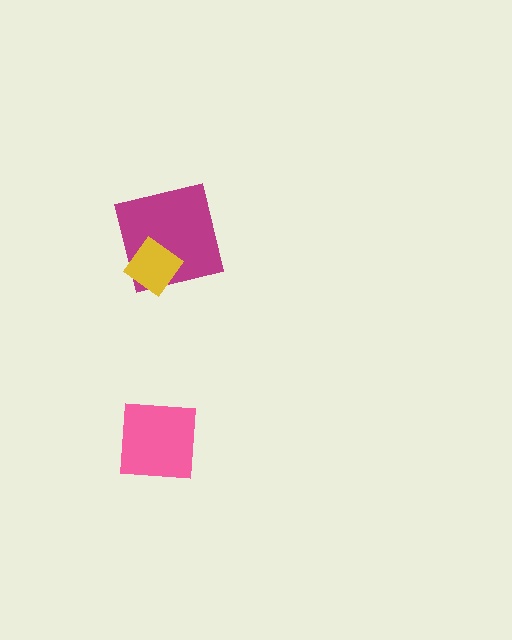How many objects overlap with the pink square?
0 objects overlap with the pink square.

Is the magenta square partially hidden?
Yes, it is partially covered by another shape.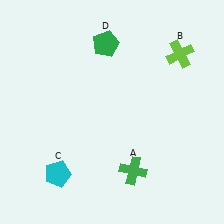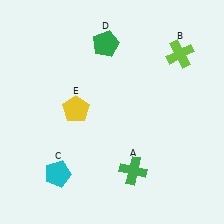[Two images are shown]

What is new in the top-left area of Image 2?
A yellow pentagon (E) was added in the top-left area of Image 2.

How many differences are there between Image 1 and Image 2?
There is 1 difference between the two images.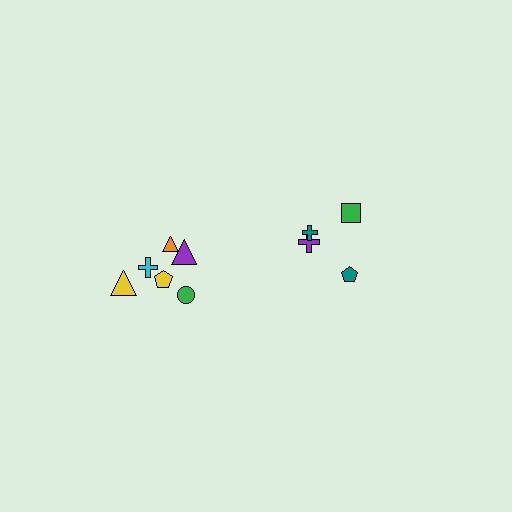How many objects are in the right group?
There are 4 objects.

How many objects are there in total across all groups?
There are 10 objects.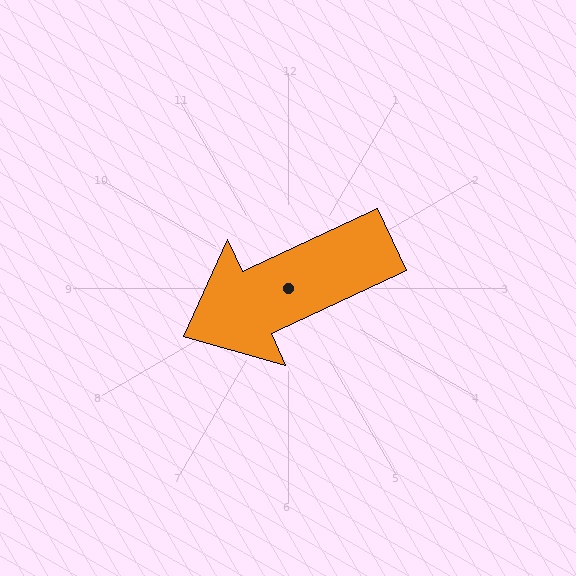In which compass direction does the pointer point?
Southwest.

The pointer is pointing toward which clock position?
Roughly 8 o'clock.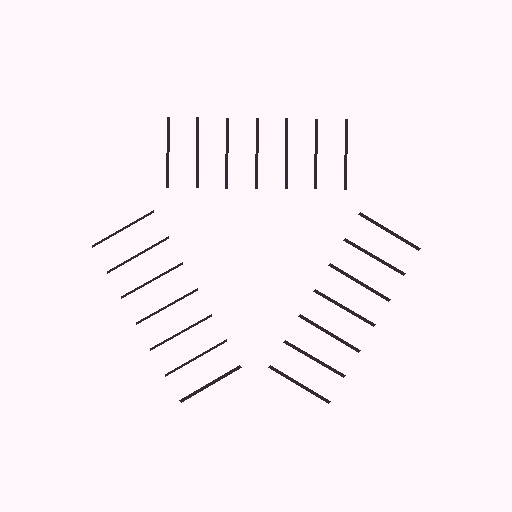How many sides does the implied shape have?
3 sides — the line-ends trace a triangle.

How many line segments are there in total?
21 — 7 along each of the 3 edges.